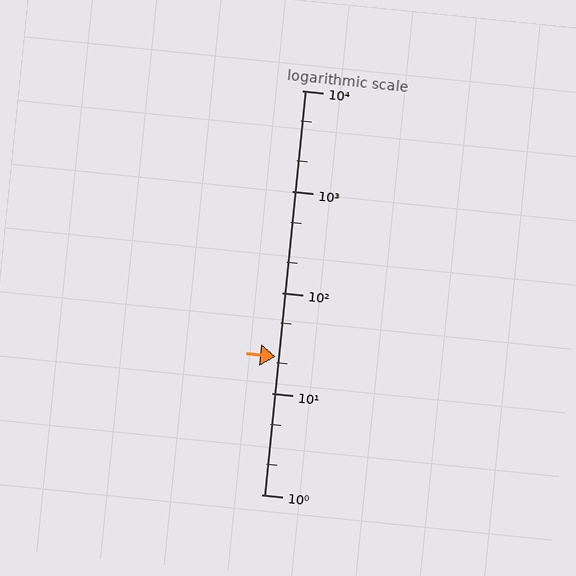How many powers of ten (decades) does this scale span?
The scale spans 4 decades, from 1 to 10000.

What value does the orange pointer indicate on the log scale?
The pointer indicates approximately 23.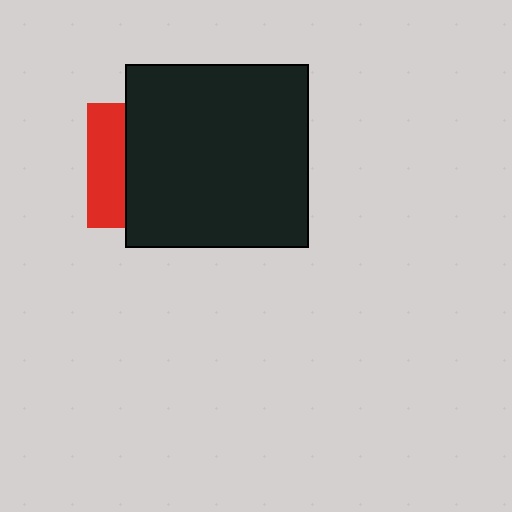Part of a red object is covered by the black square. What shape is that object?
It is a square.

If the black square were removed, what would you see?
You would see the complete red square.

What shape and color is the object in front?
The object in front is a black square.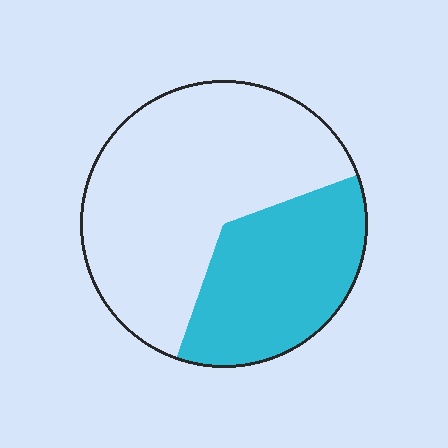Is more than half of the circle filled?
No.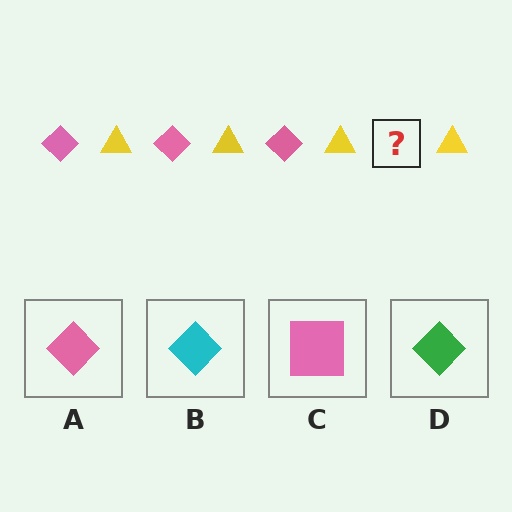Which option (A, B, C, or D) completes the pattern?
A.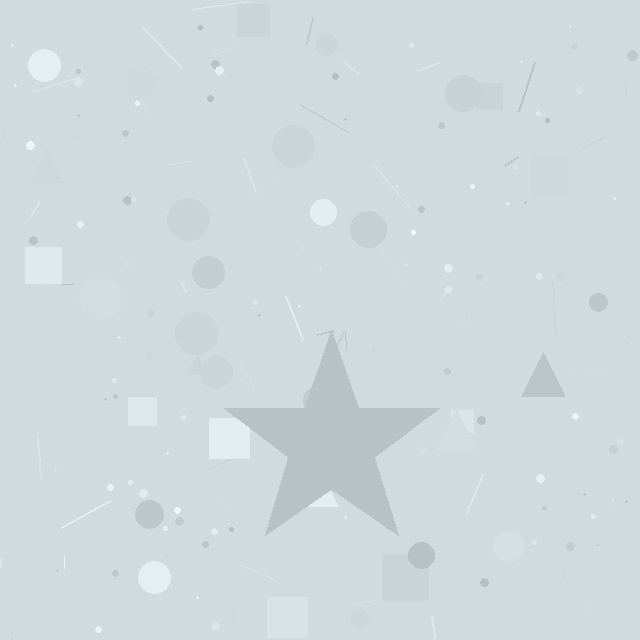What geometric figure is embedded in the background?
A star is embedded in the background.